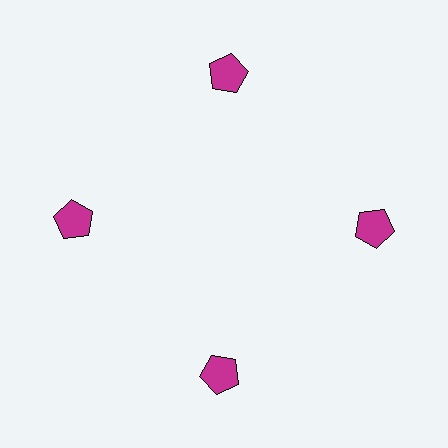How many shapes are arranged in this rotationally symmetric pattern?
There are 4 shapes, arranged in 4 groups of 1.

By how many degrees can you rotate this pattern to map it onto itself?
The pattern maps onto itself every 90 degrees of rotation.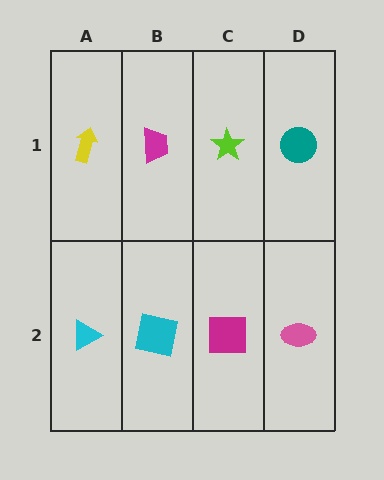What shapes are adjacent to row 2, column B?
A magenta trapezoid (row 1, column B), a cyan triangle (row 2, column A), a magenta square (row 2, column C).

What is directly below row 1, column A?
A cyan triangle.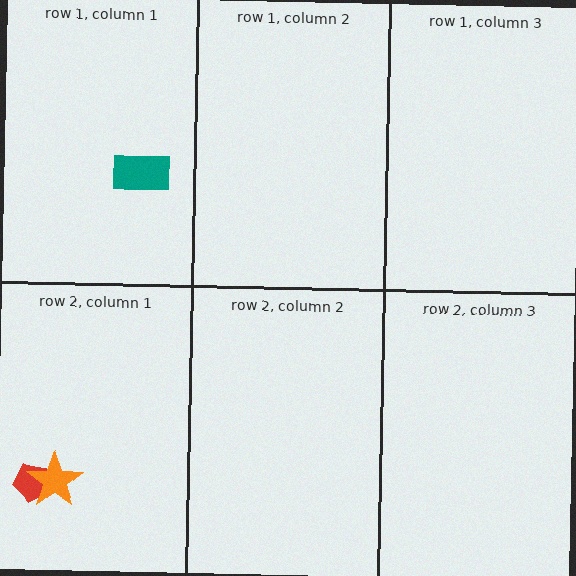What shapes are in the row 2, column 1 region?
The red pentagon, the orange star.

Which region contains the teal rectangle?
The row 1, column 1 region.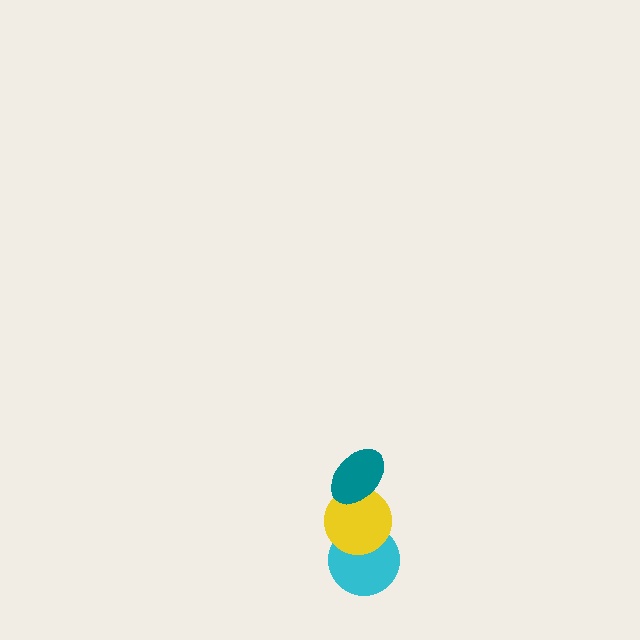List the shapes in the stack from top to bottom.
From top to bottom: the teal ellipse, the yellow circle, the cyan circle.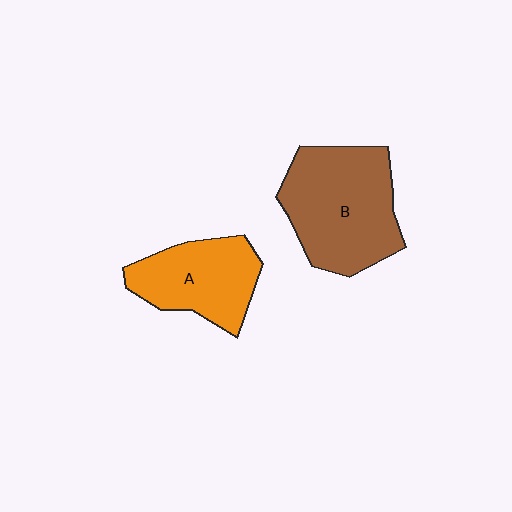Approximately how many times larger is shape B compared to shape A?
Approximately 1.4 times.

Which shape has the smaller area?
Shape A (orange).